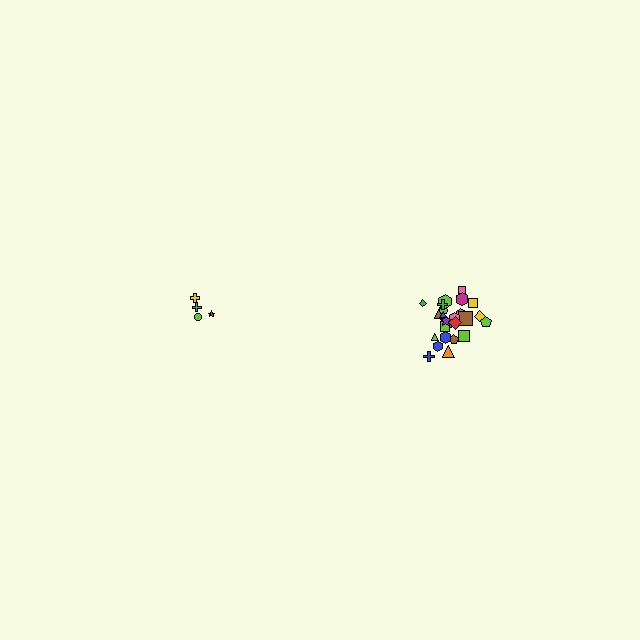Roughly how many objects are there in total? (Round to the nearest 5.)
Roughly 30 objects in total.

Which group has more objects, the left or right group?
The right group.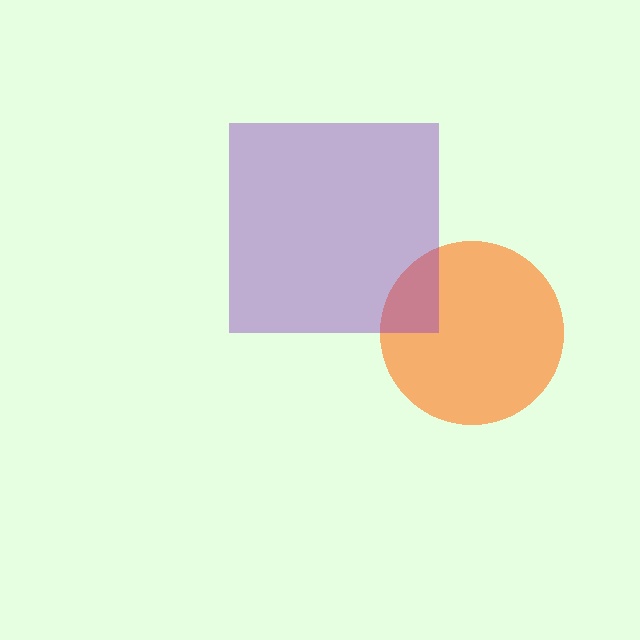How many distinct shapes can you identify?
There are 2 distinct shapes: an orange circle, a purple square.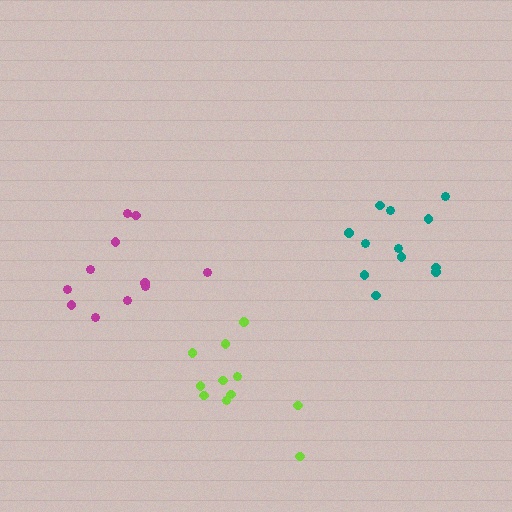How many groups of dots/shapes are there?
There are 3 groups.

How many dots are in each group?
Group 1: 11 dots, Group 2: 11 dots, Group 3: 12 dots (34 total).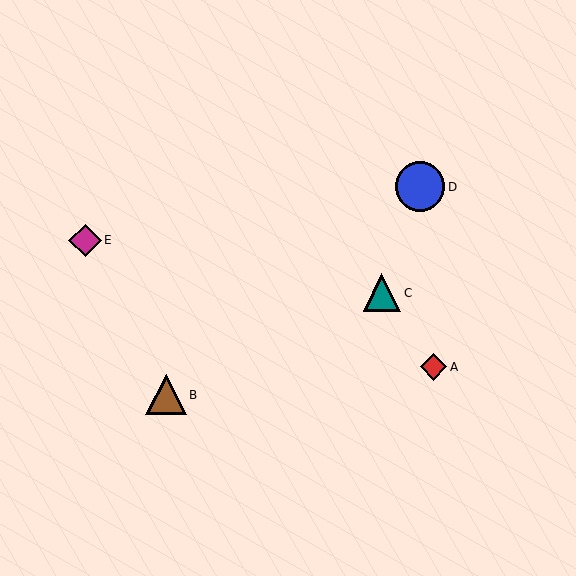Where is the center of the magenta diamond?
The center of the magenta diamond is at (85, 240).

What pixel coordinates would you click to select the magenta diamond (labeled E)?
Click at (85, 240) to select the magenta diamond E.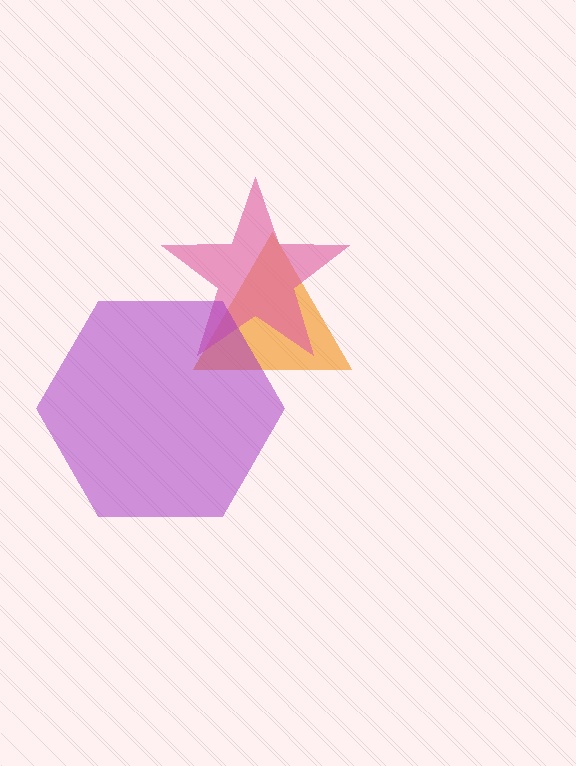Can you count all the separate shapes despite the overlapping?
Yes, there are 3 separate shapes.